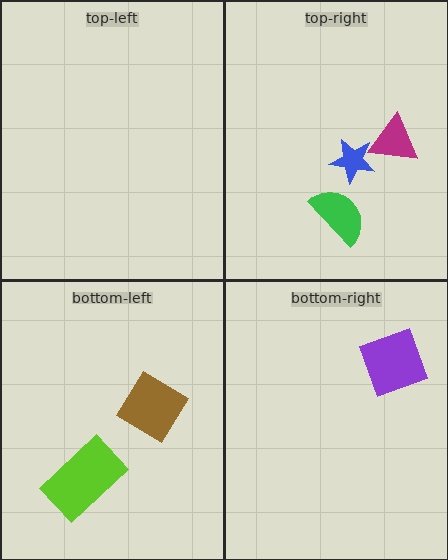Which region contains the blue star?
The top-right region.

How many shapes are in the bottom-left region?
2.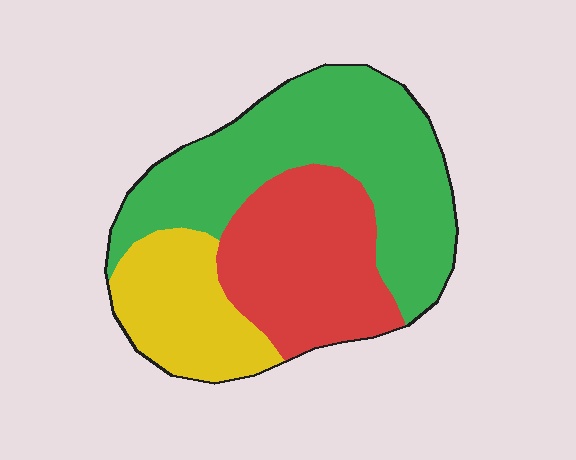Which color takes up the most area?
Green, at roughly 50%.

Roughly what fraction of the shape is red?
Red covers roughly 30% of the shape.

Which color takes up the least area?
Yellow, at roughly 20%.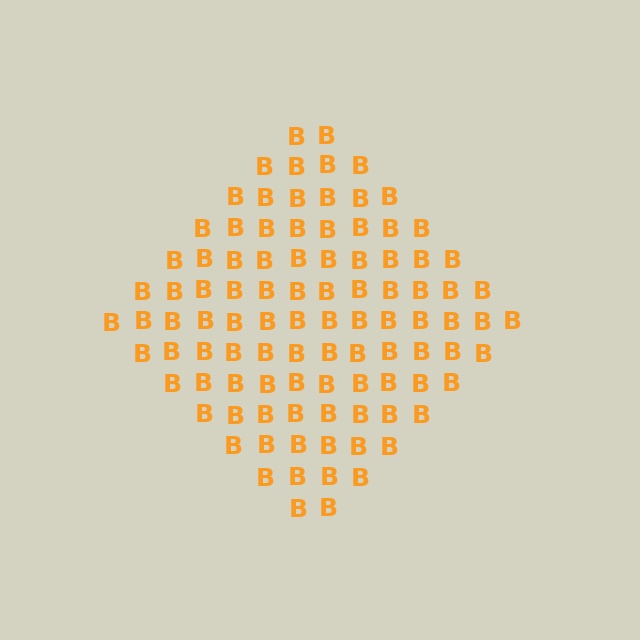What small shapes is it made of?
It is made of small letter B's.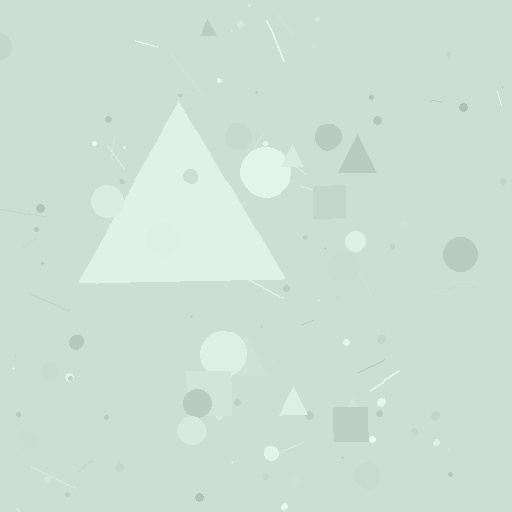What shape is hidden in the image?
A triangle is hidden in the image.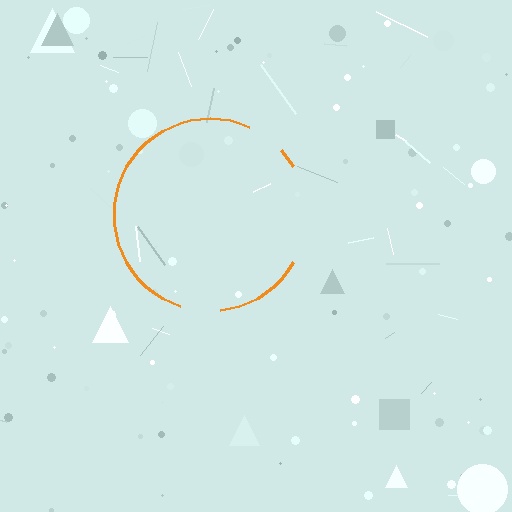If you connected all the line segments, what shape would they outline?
They would outline a circle.